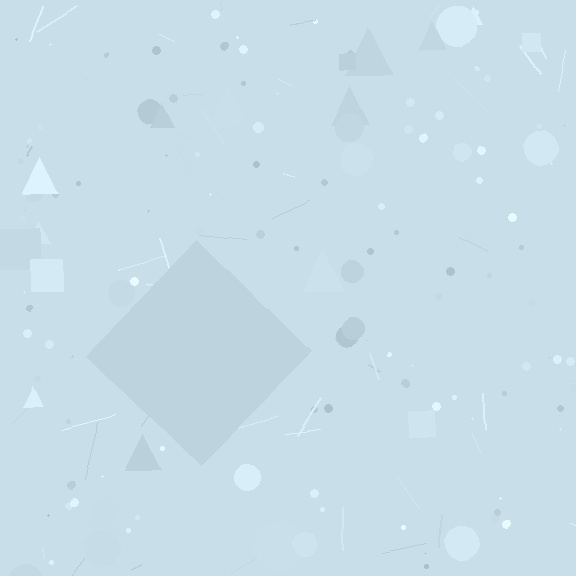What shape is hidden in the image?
A diamond is hidden in the image.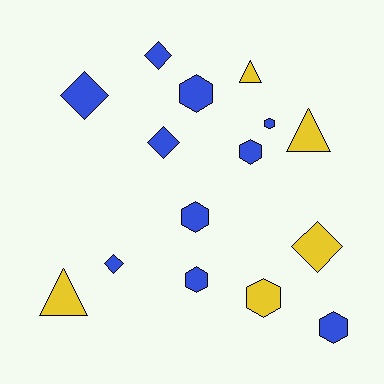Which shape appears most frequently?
Hexagon, with 7 objects.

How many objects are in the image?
There are 15 objects.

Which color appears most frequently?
Blue, with 10 objects.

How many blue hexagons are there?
There are 6 blue hexagons.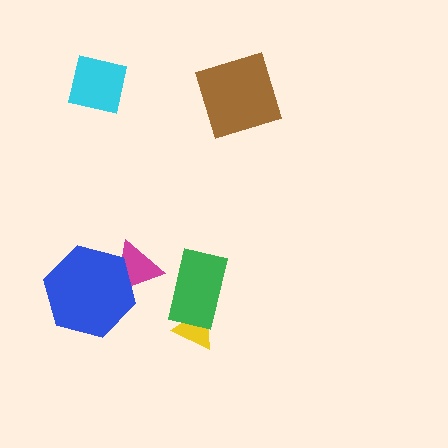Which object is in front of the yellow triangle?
The green rectangle is in front of the yellow triangle.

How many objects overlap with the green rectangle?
1 object overlaps with the green rectangle.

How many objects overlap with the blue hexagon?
1 object overlaps with the blue hexagon.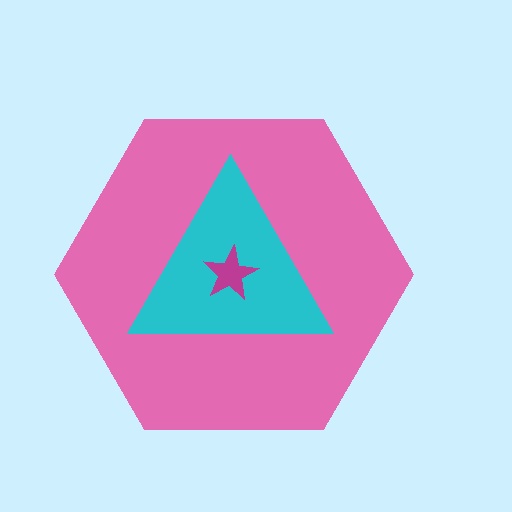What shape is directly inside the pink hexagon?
The cyan triangle.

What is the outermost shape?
The pink hexagon.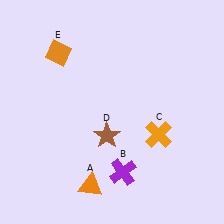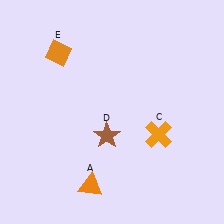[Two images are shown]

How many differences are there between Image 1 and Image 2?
There is 1 difference between the two images.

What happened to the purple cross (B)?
The purple cross (B) was removed in Image 2. It was in the bottom-right area of Image 1.